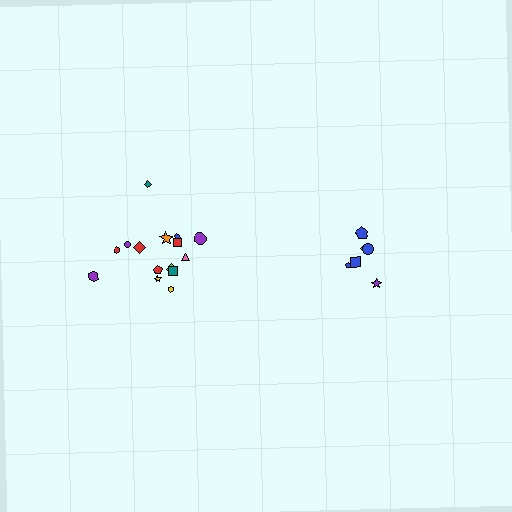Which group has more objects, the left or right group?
The left group.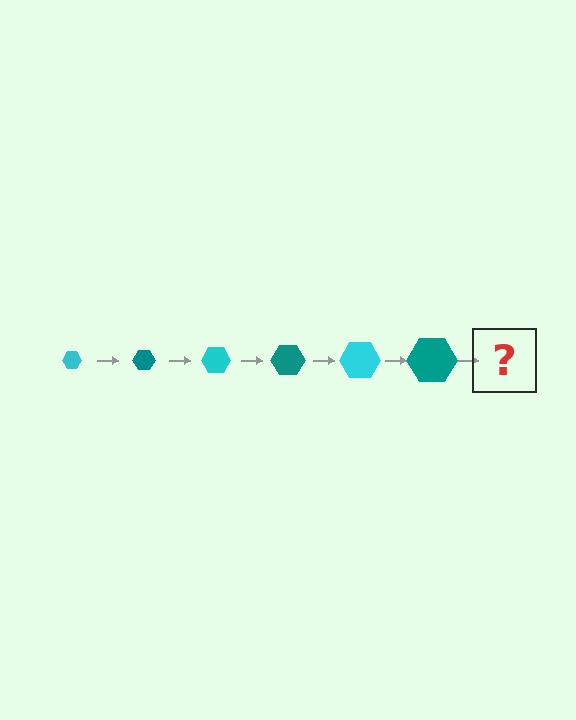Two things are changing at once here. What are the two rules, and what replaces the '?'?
The two rules are that the hexagon grows larger each step and the color cycles through cyan and teal. The '?' should be a cyan hexagon, larger than the previous one.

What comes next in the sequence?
The next element should be a cyan hexagon, larger than the previous one.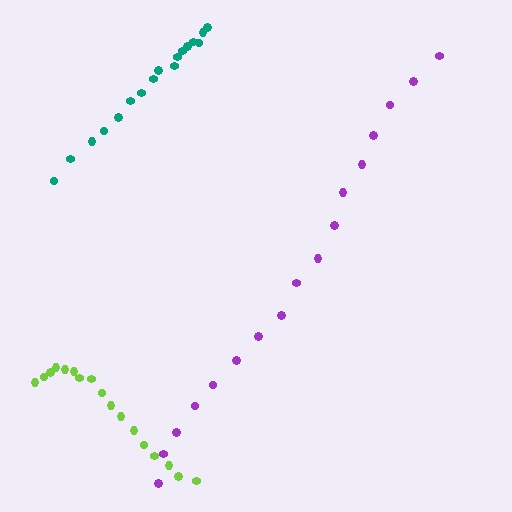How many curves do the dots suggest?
There are 3 distinct paths.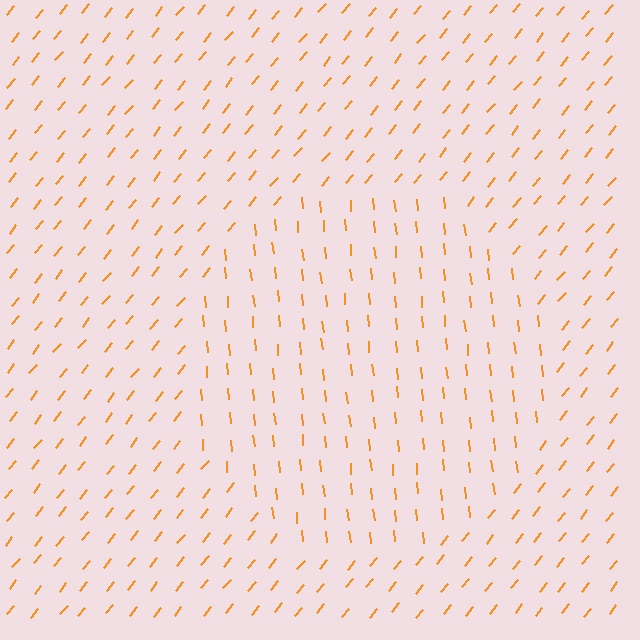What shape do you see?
I see a circle.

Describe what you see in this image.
The image is filled with small orange line segments. A circle region in the image has lines oriented differently from the surrounding lines, creating a visible texture boundary.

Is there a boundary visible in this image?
Yes, there is a texture boundary formed by a change in line orientation.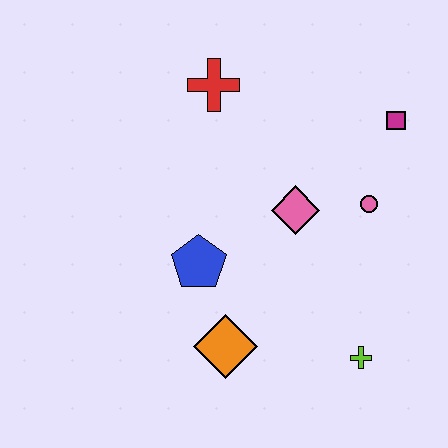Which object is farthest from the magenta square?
The orange diamond is farthest from the magenta square.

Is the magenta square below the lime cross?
No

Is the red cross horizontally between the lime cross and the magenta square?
No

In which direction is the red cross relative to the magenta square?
The red cross is to the left of the magenta square.